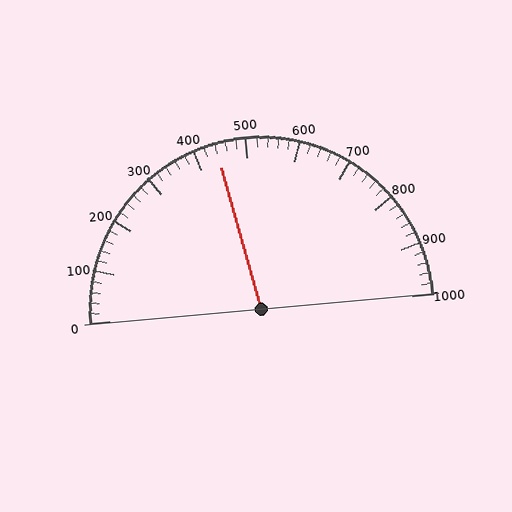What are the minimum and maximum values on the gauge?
The gauge ranges from 0 to 1000.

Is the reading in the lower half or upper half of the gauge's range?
The reading is in the lower half of the range (0 to 1000).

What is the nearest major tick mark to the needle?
The nearest major tick mark is 400.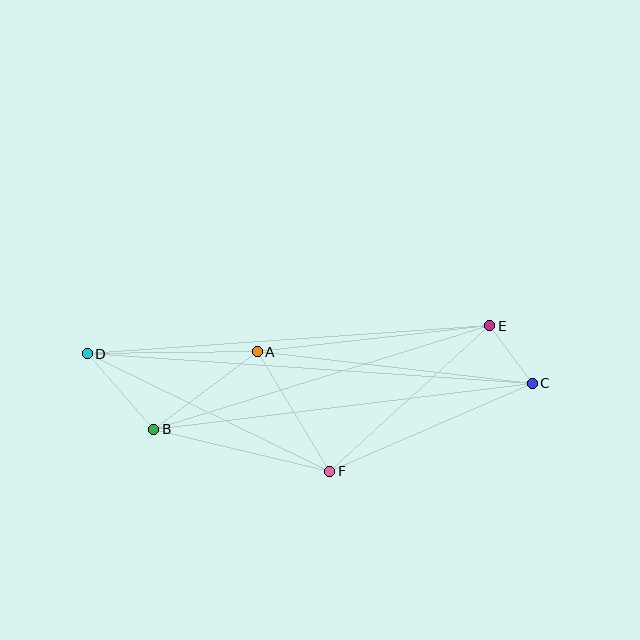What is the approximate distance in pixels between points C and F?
The distance between C and F is approximately 221 pixels.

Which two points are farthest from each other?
Points C and D are farthest from each other.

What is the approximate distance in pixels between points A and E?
The distance between A and E is approximately 234 pixels.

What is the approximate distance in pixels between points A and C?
The distance between A and C is approximately 277 pixels.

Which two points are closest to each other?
Points C and E are closest to each other.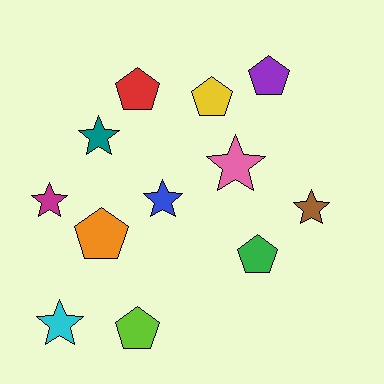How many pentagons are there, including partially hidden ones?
There are 6 pentagons.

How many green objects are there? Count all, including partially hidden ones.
There is 1 green object.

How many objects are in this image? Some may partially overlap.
There are 12 objects.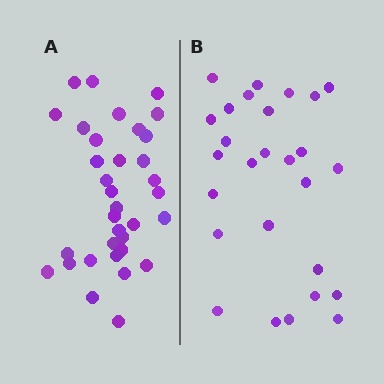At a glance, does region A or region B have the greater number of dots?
Region A (the left region) has more dots.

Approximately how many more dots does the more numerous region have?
Region A has roughly 8 or so more dots than region B.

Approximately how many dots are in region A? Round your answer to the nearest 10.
About 30 dots. (The exact count is 34, which rounds to 30.)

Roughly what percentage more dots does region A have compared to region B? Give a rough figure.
About 25% more.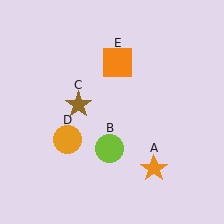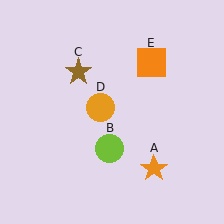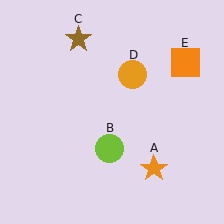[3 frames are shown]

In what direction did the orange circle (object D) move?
The orange circle (object D) moved up and to the right.